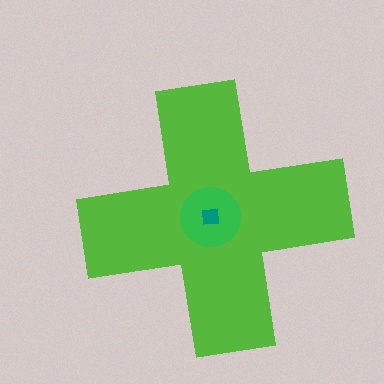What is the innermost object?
The teal square.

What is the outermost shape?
The lime cross.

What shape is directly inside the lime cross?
The green circle.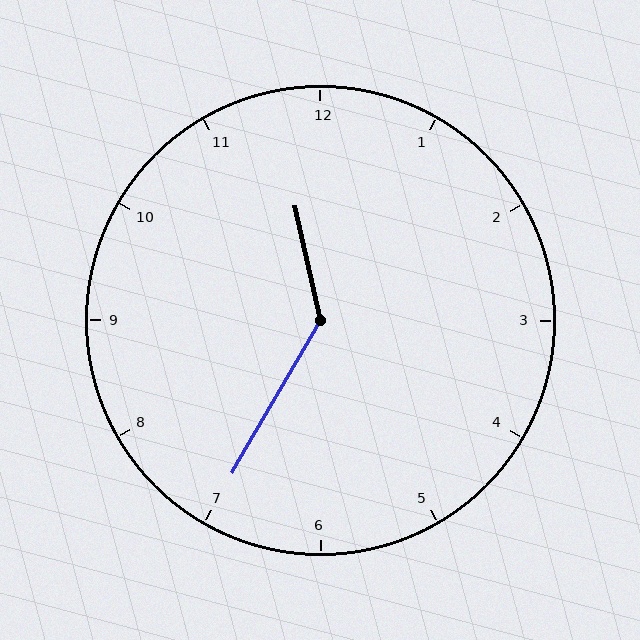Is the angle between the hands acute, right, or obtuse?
It is obtuse.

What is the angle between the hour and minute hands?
Approximately 138 degrees.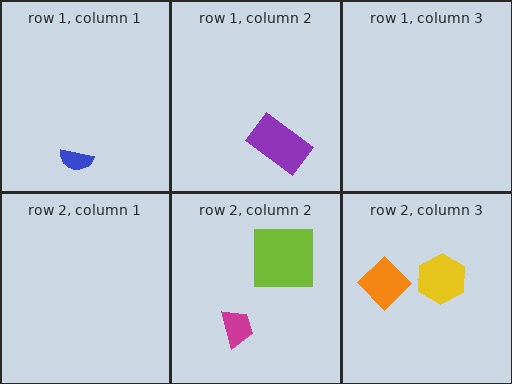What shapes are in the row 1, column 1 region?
The blue semicircle.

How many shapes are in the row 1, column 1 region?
1.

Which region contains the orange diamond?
The row 2, column 3 region.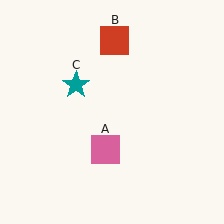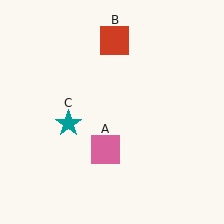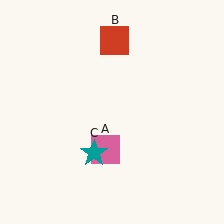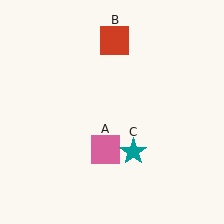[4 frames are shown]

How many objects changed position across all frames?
1 object changed position: teal star (object C).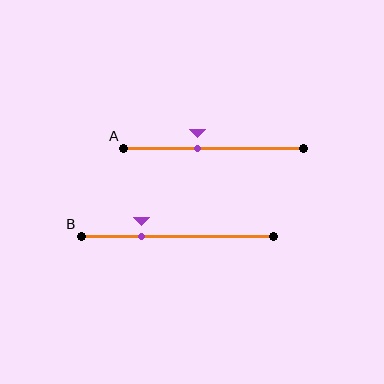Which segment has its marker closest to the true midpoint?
Segment A has its marker closest to the true midpoint.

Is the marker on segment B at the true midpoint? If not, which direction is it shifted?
No, the marker on segment B is shifted to the left by about 19% of the segment length.